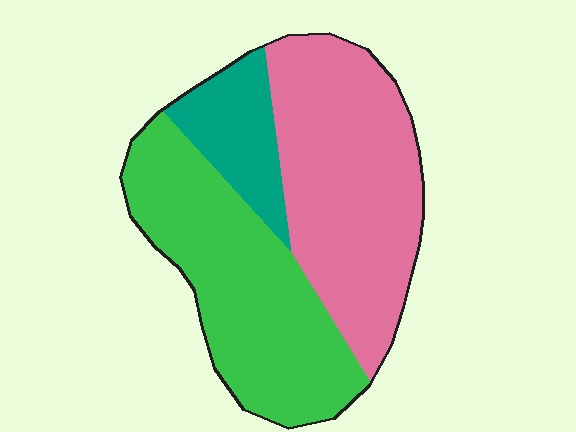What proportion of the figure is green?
Green covers about 40% of the figure.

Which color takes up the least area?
Teal, at roughly 15%.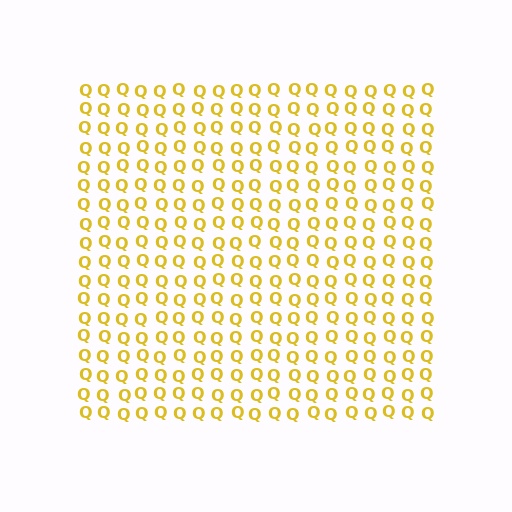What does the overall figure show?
The overall figure shows a square.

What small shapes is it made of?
It is made of small letter Q's.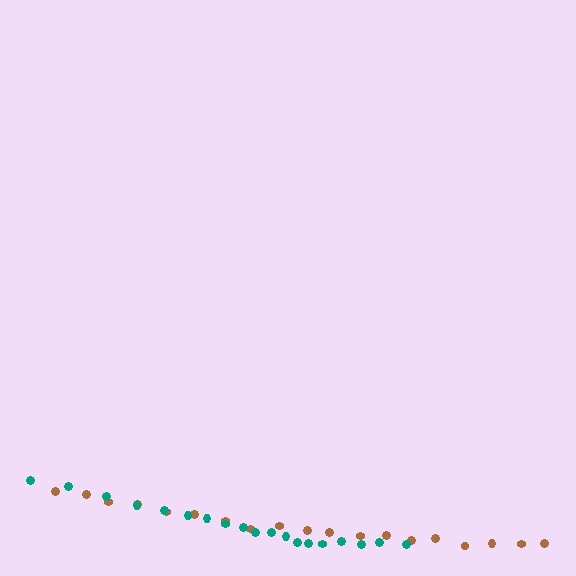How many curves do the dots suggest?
There are 2 distinct paths.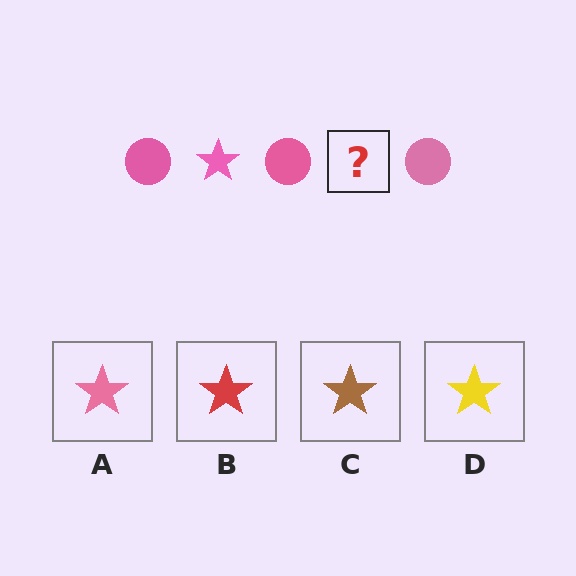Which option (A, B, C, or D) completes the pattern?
A.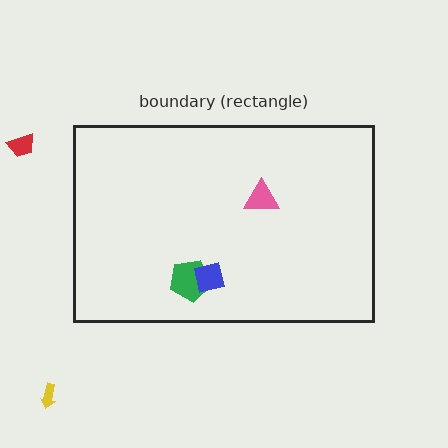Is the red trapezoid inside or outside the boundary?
Outside.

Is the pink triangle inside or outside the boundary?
Inside.